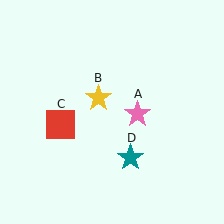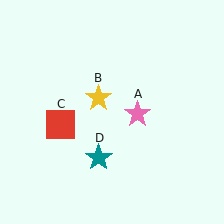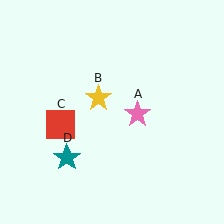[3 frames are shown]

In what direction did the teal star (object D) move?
The teal star (object D) moved left.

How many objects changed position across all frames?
1 object changed position: teal star (object D).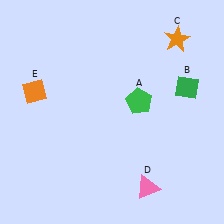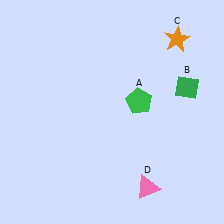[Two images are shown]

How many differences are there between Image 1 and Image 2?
There is 1 difference between the two images.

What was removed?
The orange diamond (E) was removed in Image 2.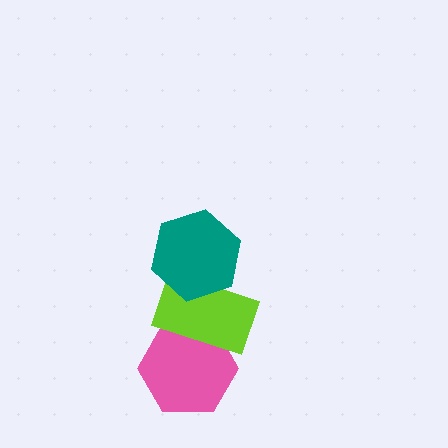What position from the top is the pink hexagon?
The pink hexagon is 3rd from the top.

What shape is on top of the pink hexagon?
The lime rectangle is on top of the pink hexagon.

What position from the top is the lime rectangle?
The lime rectangle is 2nd from the top.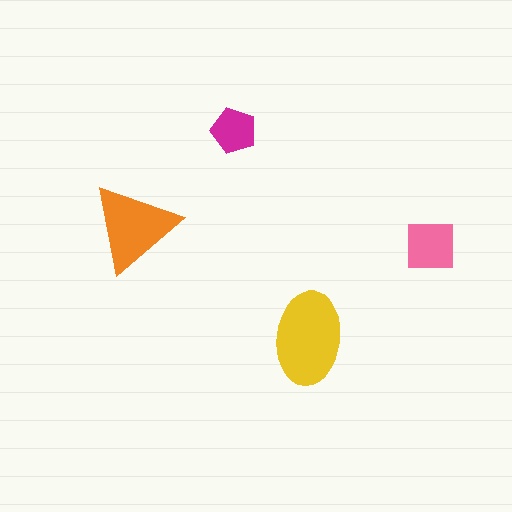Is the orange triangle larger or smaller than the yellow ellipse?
Smaller.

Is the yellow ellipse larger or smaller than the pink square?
Larger.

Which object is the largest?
The yellow ellipse.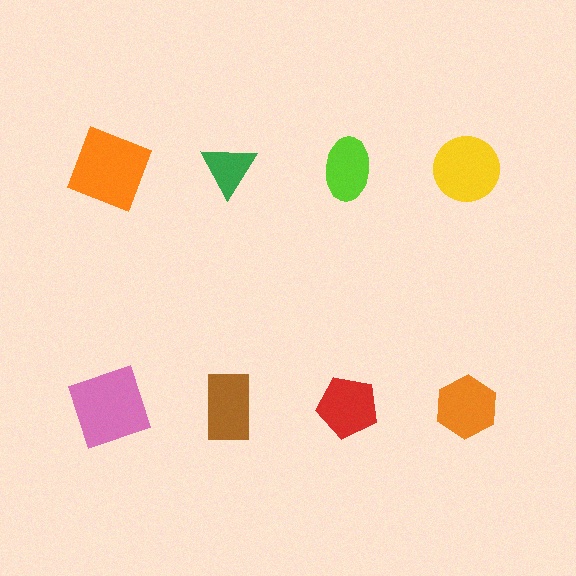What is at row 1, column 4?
A yellow circle.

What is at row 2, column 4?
An orange hexagon.